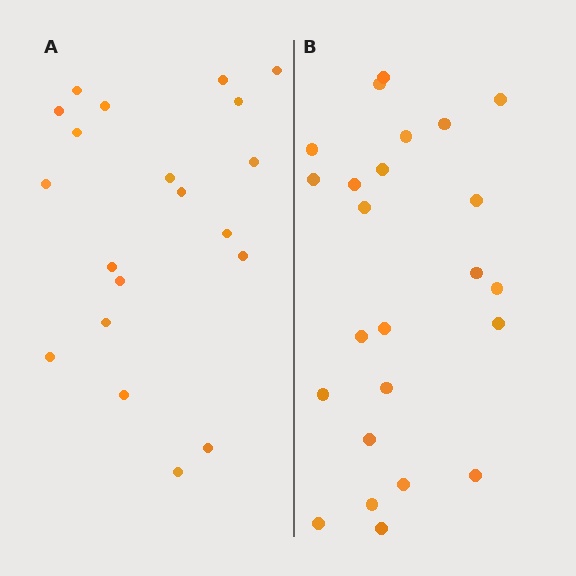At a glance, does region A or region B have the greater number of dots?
Region B (the right region) has more dots.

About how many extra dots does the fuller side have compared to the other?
Region B has about 4 more dots than region A.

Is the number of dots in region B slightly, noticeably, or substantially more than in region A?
Region B has only slightly more — the two regions are fairly close. The ratio is roughly 1.2 to 1.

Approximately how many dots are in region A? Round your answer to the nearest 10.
About 20 dots.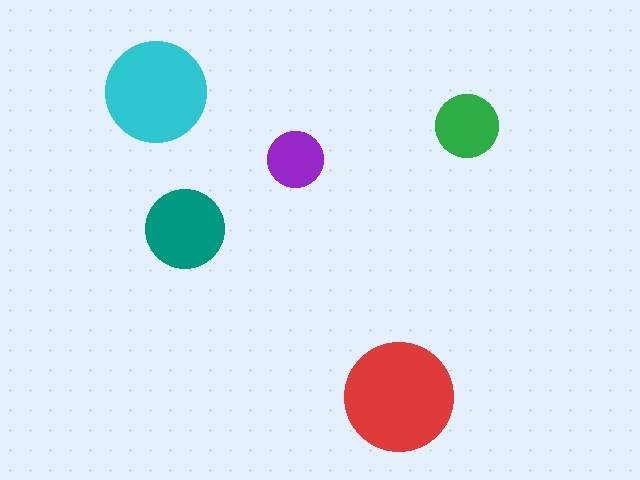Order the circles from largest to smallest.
the red one, the cyan one, the teal one, the green one, the purple one.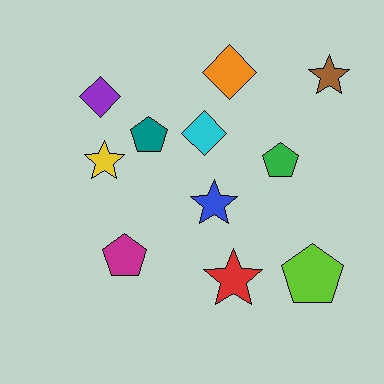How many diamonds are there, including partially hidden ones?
There are 3 diamonds.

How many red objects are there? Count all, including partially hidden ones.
There is 1 red object.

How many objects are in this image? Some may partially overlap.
There are 11 objects.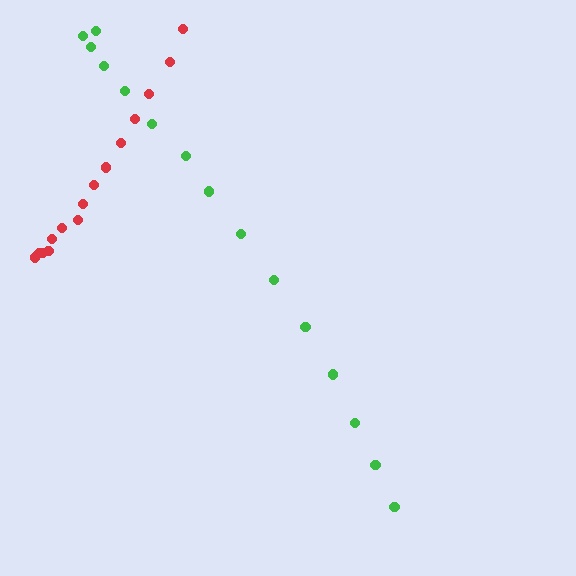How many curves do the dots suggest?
There are 2 distinct paths.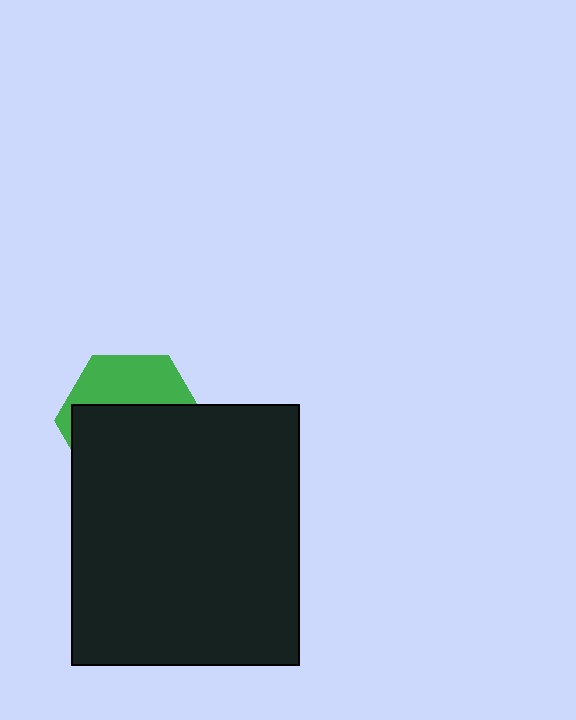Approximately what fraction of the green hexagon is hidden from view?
Roughly 64% of the green hexagon is hidden behind the black rectangle.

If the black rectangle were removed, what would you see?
You would see the complete green hexagon.